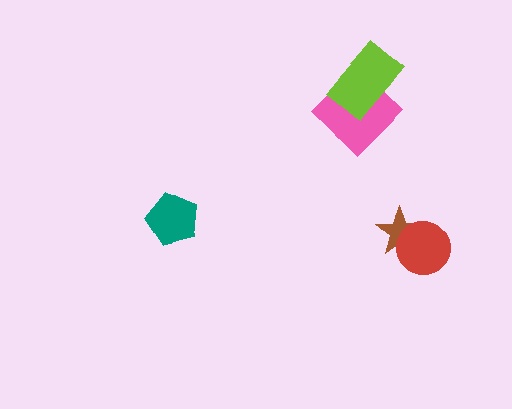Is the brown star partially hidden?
Yes, it is partially covered by another shape.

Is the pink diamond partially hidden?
Yes, it is partially covered by another shape.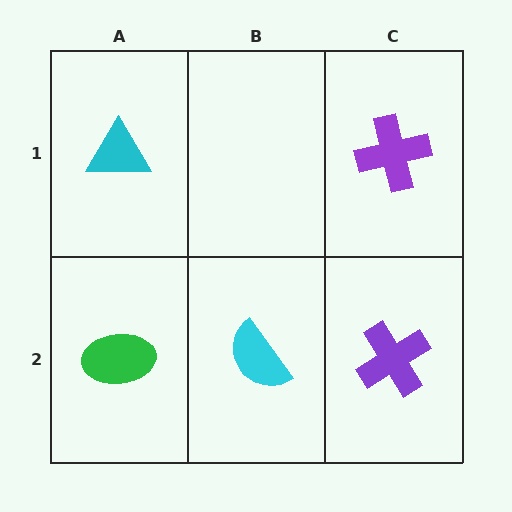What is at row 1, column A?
A cyan triangle.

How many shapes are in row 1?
2 shapes.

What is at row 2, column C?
A purple cross.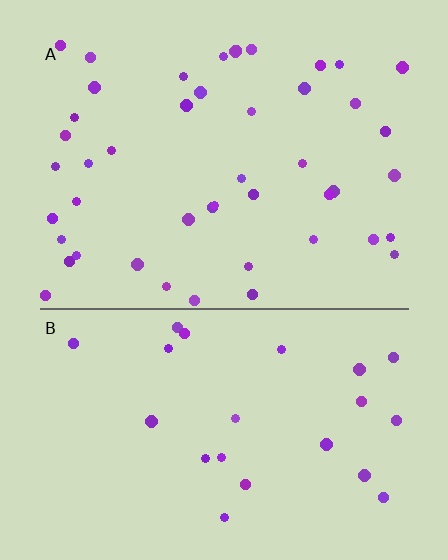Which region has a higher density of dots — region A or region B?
A (the top).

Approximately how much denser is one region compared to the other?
Approximately 2.0× — region A over region B.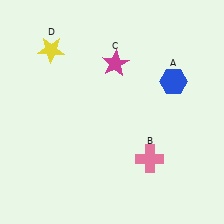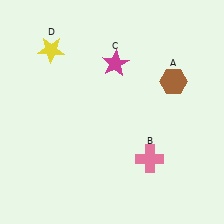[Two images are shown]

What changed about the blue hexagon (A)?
In Image 1, A is blue. In Image 2, it changed to brown.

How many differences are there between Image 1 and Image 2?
There is 1 difference between the two images.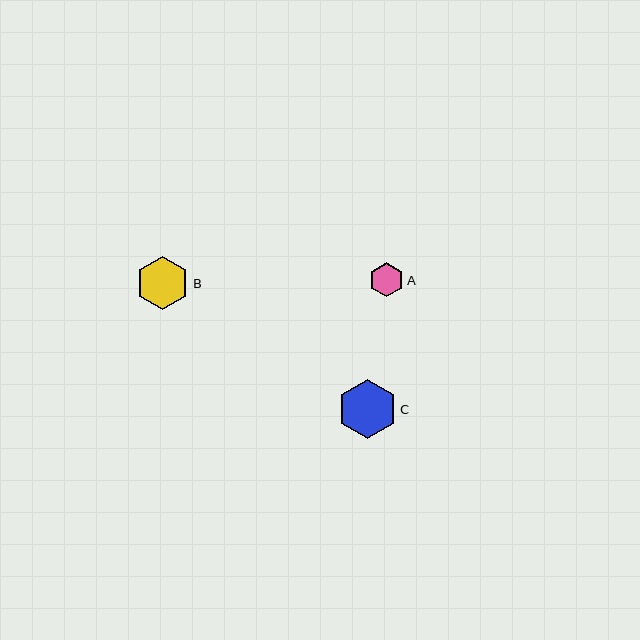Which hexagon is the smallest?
Hexagon A is the smallest with a size of approximately 34 pixels.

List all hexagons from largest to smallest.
From largest to smallest: C, B, A.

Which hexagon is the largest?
Hexagon C is the largest with a size of approximately 59 pixels.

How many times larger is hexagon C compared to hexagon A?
Hexagon C is approximately 1.7 times the size of hexagon A.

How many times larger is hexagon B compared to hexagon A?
Hexagon B is approximately 1.6 times the size of hexagon A.